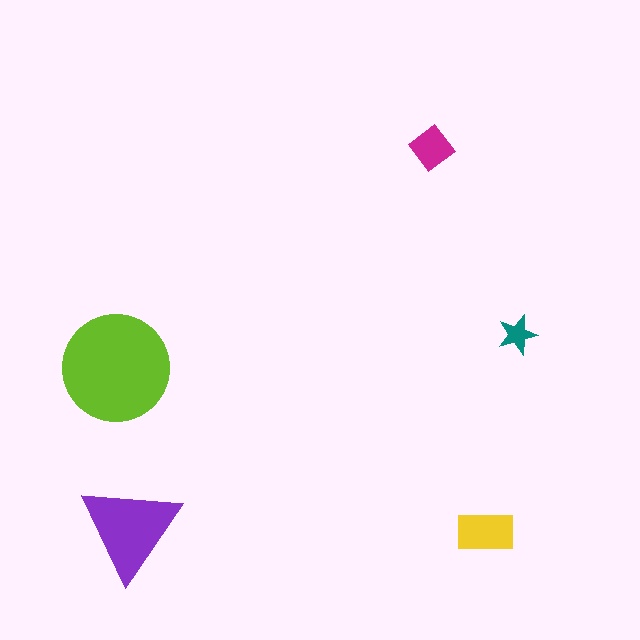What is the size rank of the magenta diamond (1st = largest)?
4th.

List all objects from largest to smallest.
The lime circle, the purple triangle, the yellow rectangle, the magenta diamond, the teal star.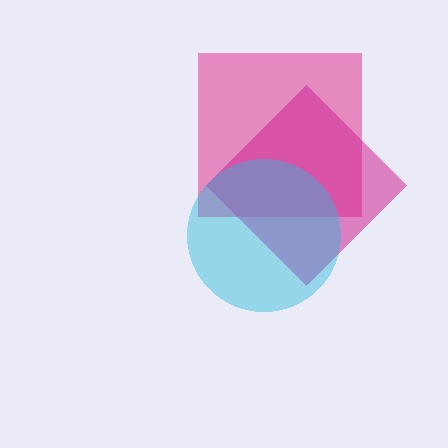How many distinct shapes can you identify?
There are 3 distinct shapes: a pink square, a magenta diamond, a cyan circle.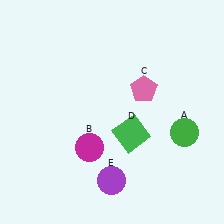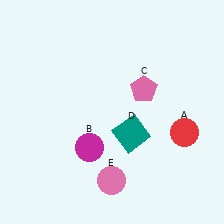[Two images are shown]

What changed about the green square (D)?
In Image 1, D is green. In Image 2, it changed to teal.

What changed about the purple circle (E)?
In Image 1, E is purple. In Image 2, it changed to pink.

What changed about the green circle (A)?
In Image 1, A is green. In Image 2, it changed to red.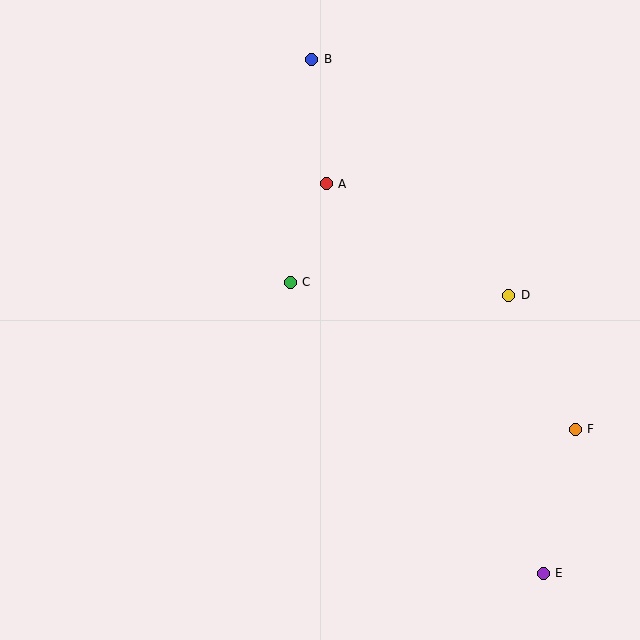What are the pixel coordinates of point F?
Point F is at (575, 429).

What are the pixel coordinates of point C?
Point C is at (290, 282).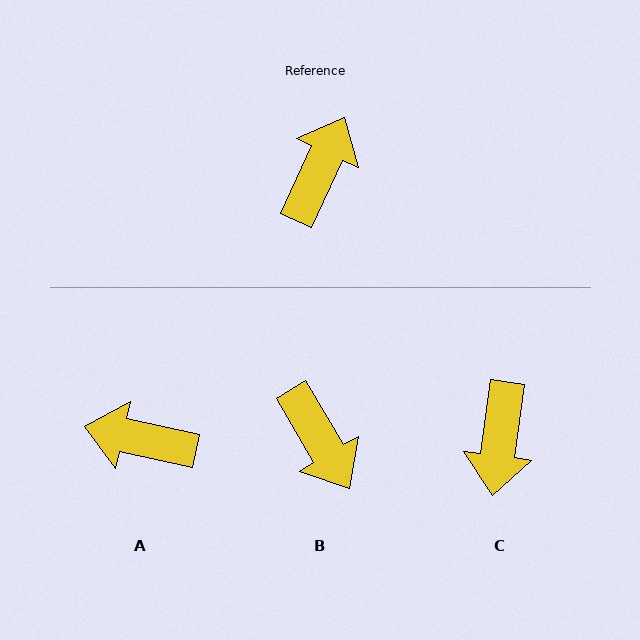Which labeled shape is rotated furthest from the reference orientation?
C, about 162 degrees away.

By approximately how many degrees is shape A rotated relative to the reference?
Approximately 103 degrees counter-clockwise.